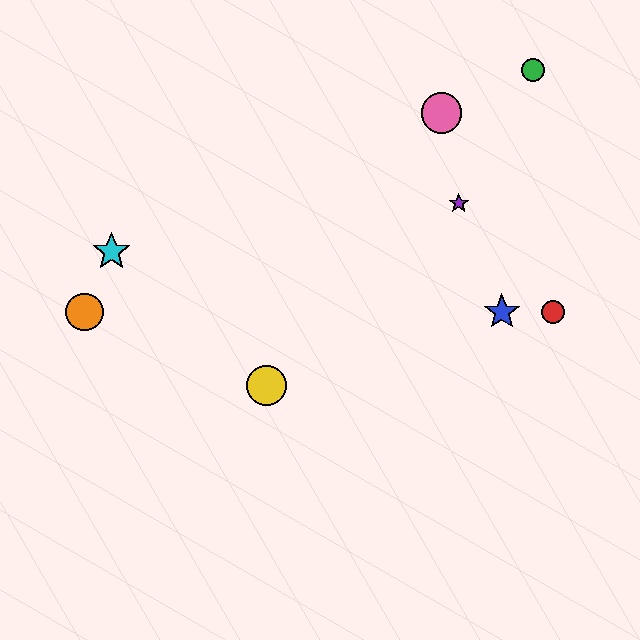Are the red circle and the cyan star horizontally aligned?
No, the red circle is at y≈312 and the cyan star is at y≈252.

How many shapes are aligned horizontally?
3 shapes (the red circle, the blue star, the orange circle) are aligned horizontally.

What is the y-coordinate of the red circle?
The red circle is at y≈312.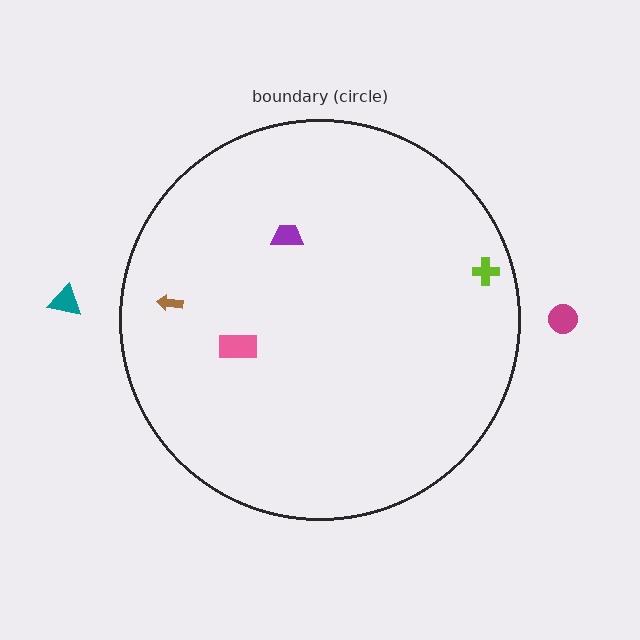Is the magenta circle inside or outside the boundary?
Outside.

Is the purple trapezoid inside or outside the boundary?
Inside.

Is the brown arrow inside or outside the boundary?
Inside.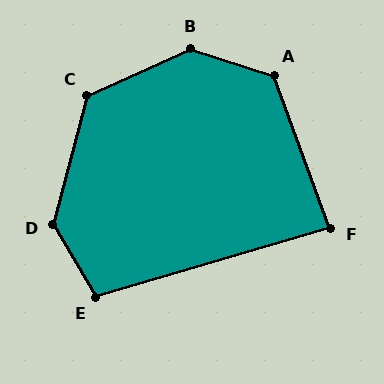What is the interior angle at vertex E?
Approximately 104 degrees (obtuse).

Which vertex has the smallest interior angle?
F, at approximately 87 degrees.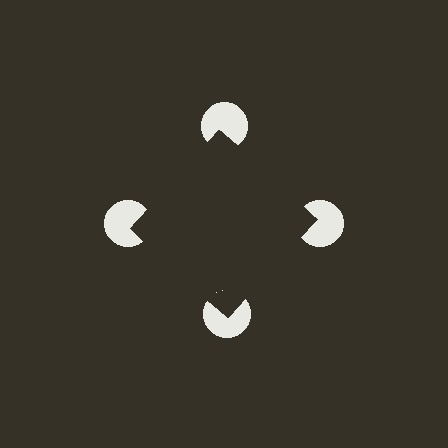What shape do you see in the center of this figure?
An illusory square — its edges are inferred from the aligned wedge cuts in the pac-man discs, not physically drawn.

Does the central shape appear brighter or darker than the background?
It typically appears slightly darker than the background, even though no actual brightness change is drawn.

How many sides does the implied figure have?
4 sides.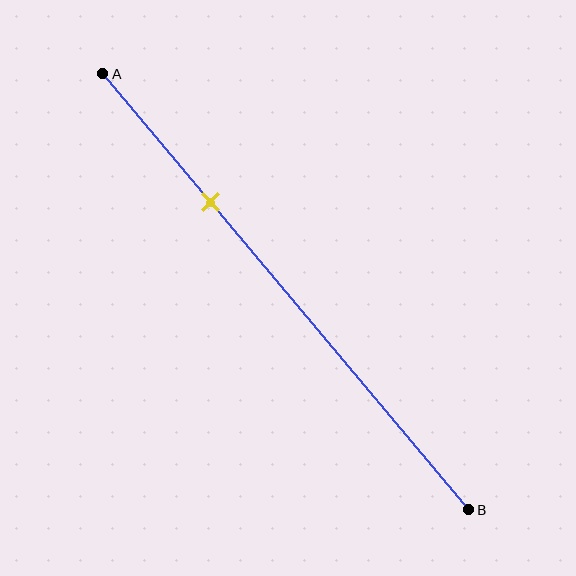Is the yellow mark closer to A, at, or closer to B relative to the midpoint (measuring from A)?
The yellow mark is closer to point A than the midpoint of segment AB.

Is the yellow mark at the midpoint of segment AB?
No, the mark is at about 30% from A, not at the 50% midpoint.